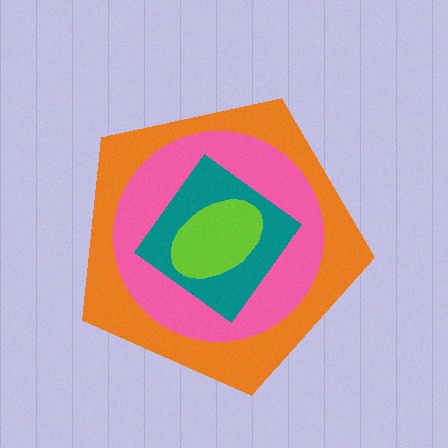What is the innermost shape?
The lime ellipse.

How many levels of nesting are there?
4.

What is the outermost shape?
The orange pentagon.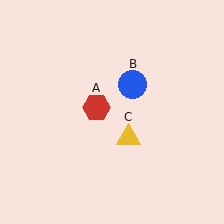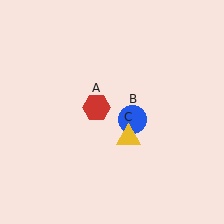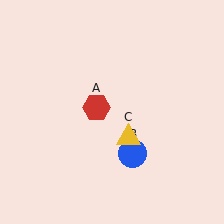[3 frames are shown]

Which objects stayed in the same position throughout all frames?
Red hexagon (object A) and yellow triangle (object C) remained stationary.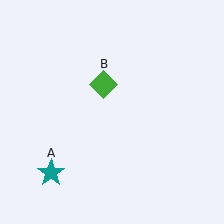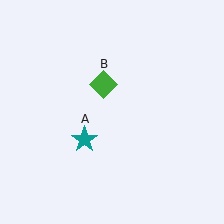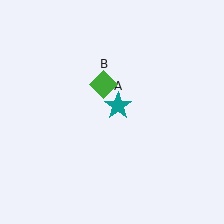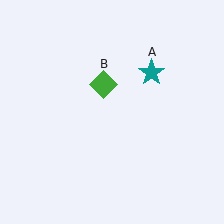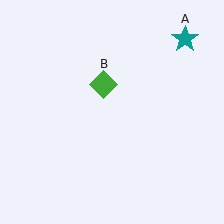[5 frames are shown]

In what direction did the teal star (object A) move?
The teal star (object A) moved up and to the right.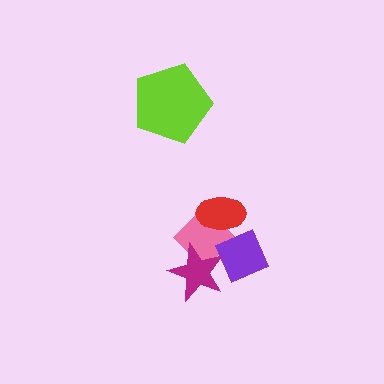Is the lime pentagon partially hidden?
No, no other shape covers it.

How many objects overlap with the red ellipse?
2 objects overlap with the red ellipse.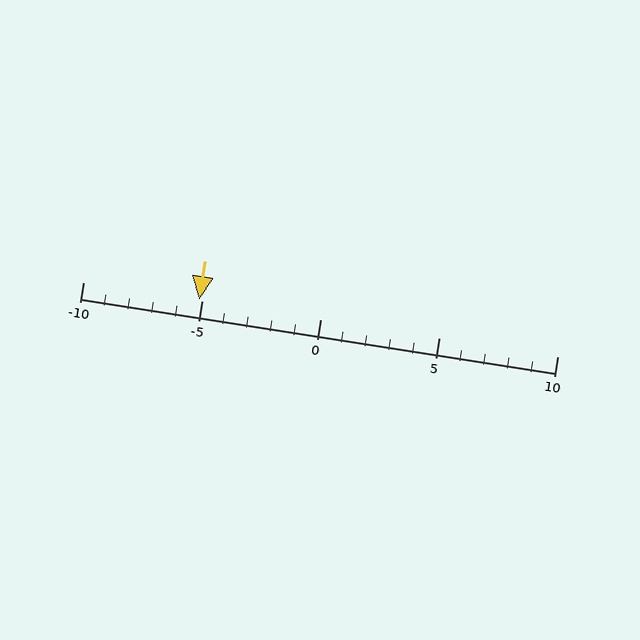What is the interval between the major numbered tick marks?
The major tick marks are spaced 5 units apart.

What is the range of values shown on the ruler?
The ruler shows values from -10 to 10.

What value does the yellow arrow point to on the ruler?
The yellow arrow points to approximately -5.